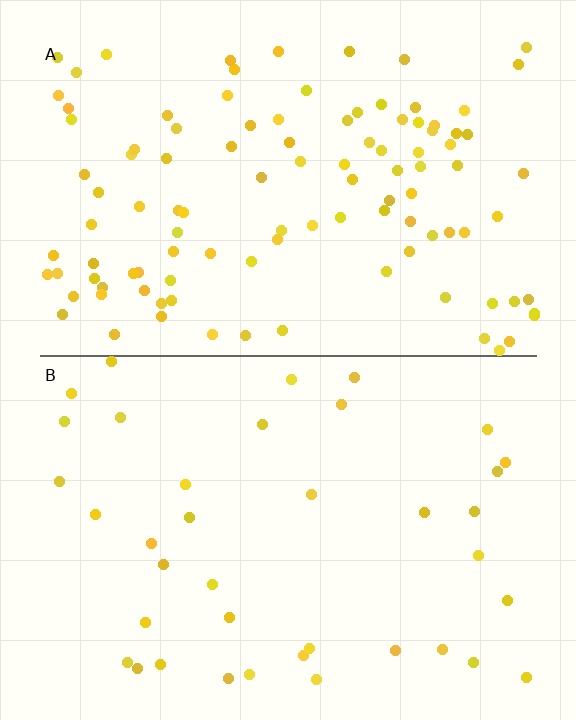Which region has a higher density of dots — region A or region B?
A (the top).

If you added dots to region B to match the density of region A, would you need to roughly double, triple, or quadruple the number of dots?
Approximately triple.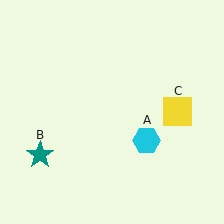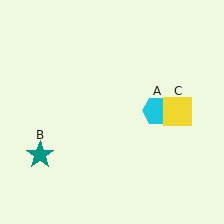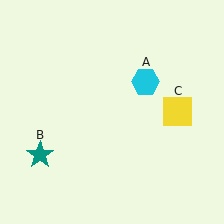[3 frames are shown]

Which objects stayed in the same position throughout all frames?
Teal star (object B) and yellow square (object C) remained stationary.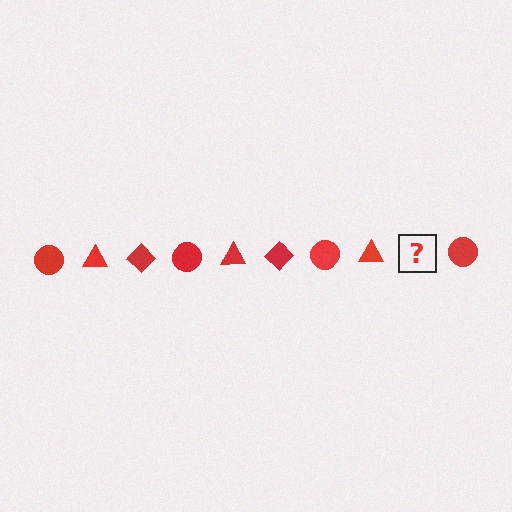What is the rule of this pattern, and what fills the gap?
The rule is that the pattern cycles through circle, triangle, diamond shapes in red. The gap should be filled with a red diamond.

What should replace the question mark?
The question mark should be replaced with a red diamond.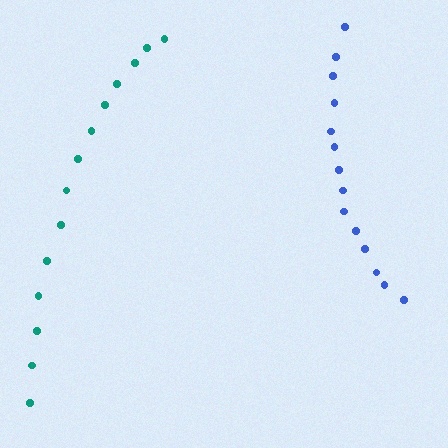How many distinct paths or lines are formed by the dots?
There are 2 distinct paths.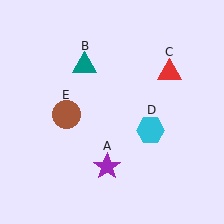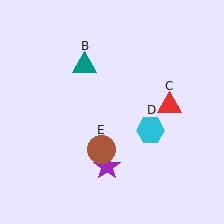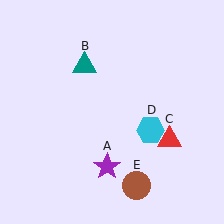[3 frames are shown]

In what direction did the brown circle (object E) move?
The brown circle (object E) moved down and to the right.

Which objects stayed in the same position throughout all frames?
Purple star (object A) and teal triangle (object B) and cyan hexagon (object D) remained stationary.